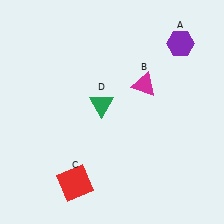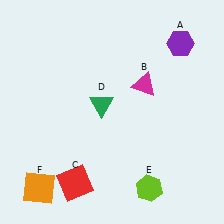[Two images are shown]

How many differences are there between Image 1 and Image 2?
There are 2 differences between the two images.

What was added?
A lime hexagon (E), an orange square (F) were added in Image 2.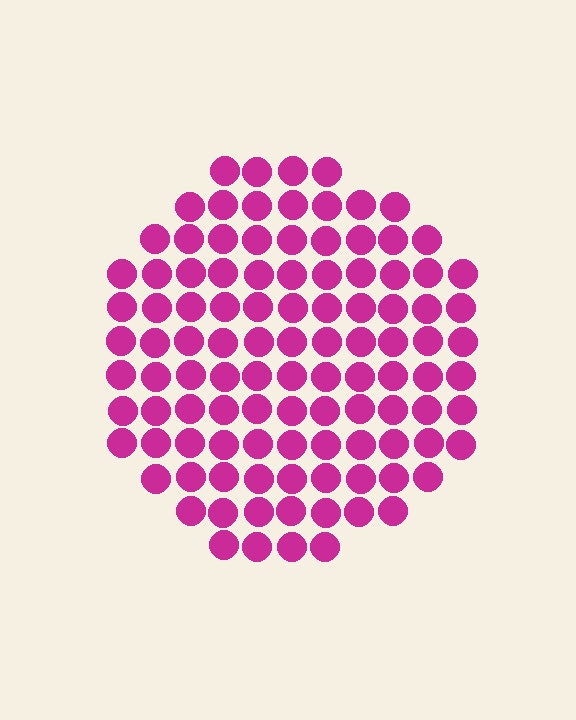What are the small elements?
The small elements are circles.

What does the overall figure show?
The overall figure shows a circle.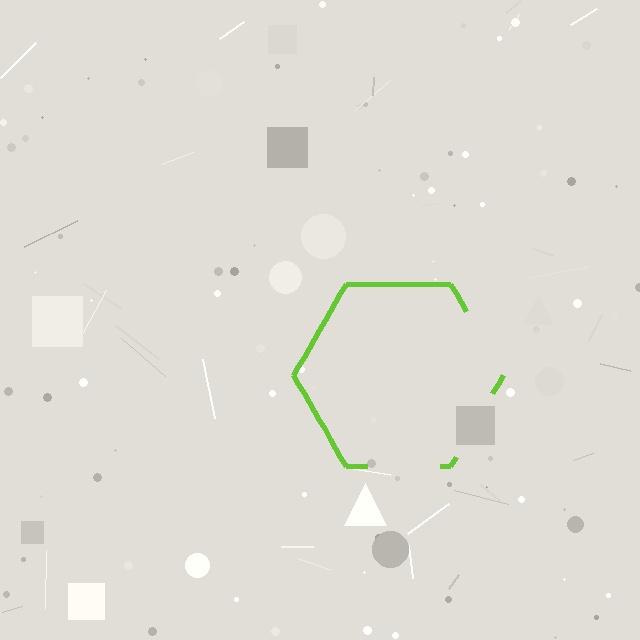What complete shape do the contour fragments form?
The contour fragments form a hexagon.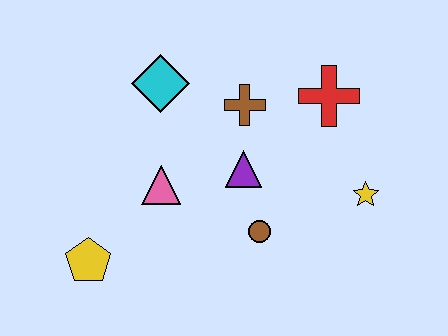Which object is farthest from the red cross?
The yellow pentagon is farthest from the red cross.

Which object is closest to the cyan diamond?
The brown cross is closest to the cyan diamond.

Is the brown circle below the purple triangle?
Yes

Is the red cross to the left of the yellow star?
Yes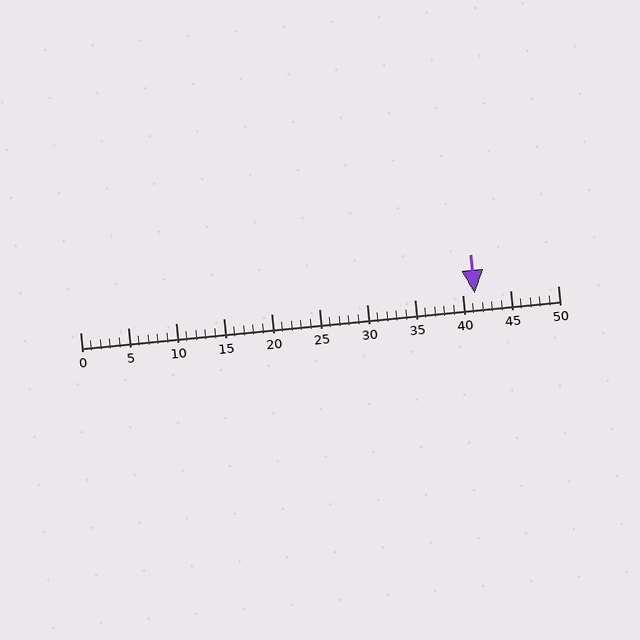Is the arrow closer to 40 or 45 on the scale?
The arrow is closer to 40.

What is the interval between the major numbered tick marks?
The major tick marks are spaced 5 units apart.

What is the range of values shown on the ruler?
The ruler shows values from 0 to 50.